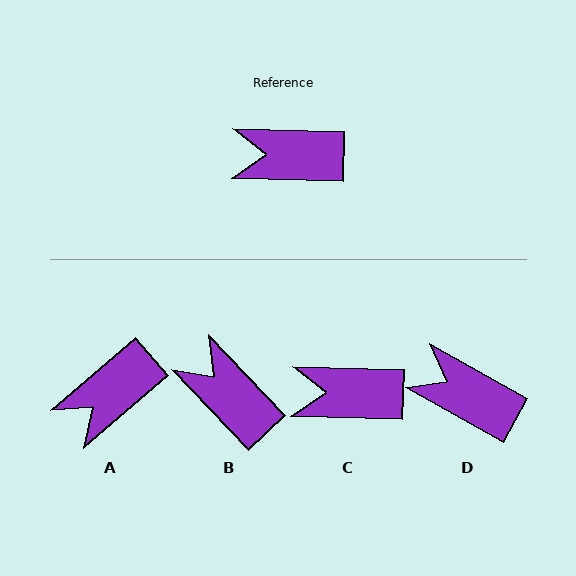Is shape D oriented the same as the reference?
No, it is off by about 28 degrees.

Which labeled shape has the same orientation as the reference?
C.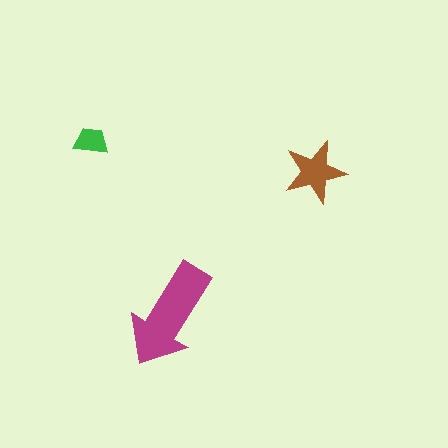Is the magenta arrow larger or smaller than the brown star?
Larger.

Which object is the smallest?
The green trapezoid.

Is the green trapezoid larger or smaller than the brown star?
Smaller.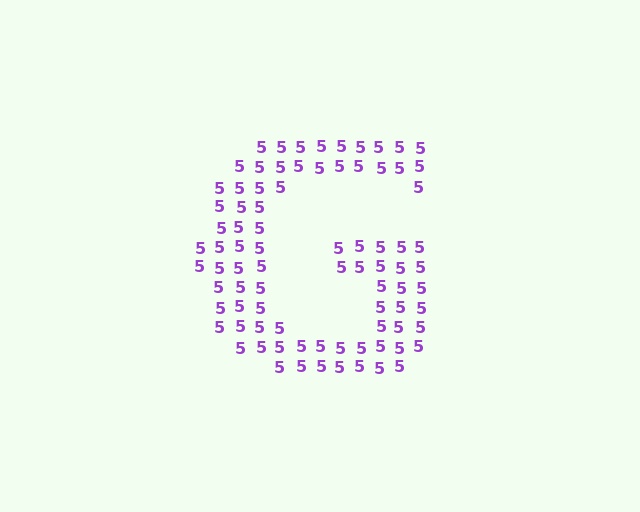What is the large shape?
The large shape is the letter G.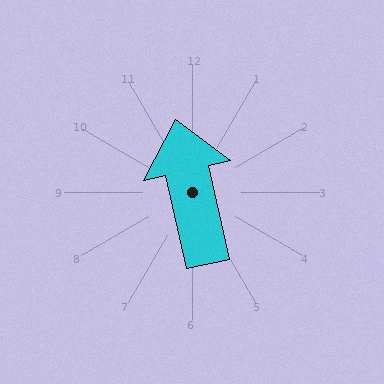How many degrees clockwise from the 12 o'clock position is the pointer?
Approximately 347 degrees.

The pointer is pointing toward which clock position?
Roughly 12 o'clock.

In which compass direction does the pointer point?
North.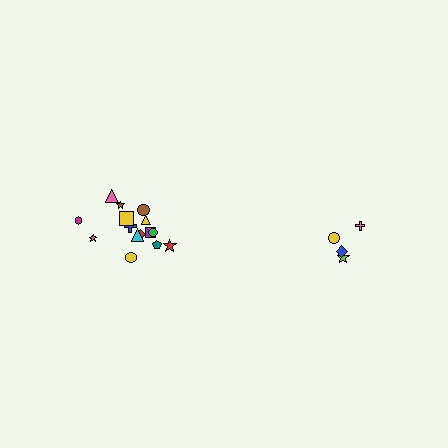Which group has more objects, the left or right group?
The left group.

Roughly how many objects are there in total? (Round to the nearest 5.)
Roughly 20 objects in total.